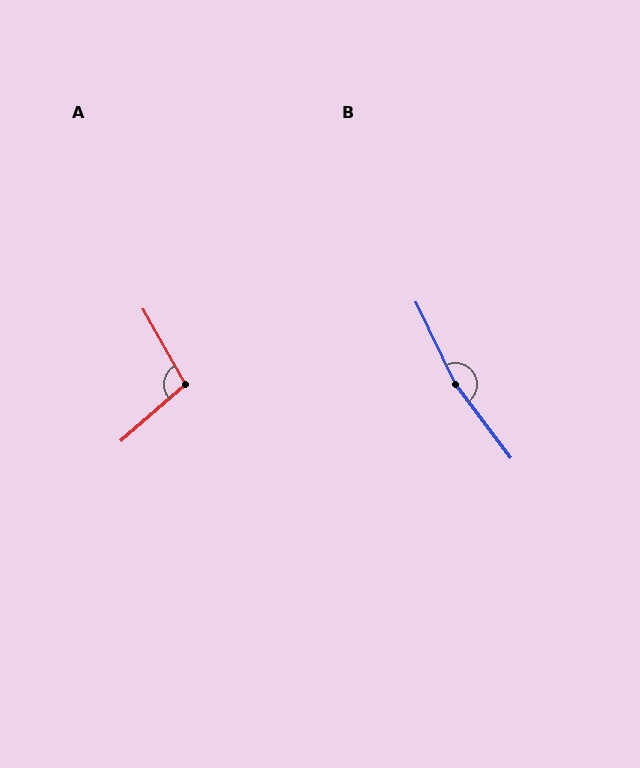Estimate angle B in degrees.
Approximately 169 degrees.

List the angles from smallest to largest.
A (102°), B (169°).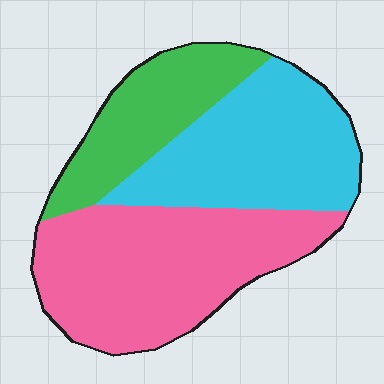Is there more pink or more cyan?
Pink.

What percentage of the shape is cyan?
Cyan takes up about one third (1/3) of the shape.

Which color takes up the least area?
Green, at roughly 20%.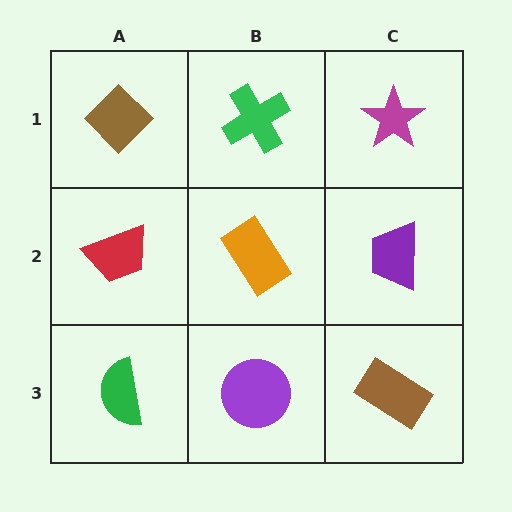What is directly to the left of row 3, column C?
A purple circle.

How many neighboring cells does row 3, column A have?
2.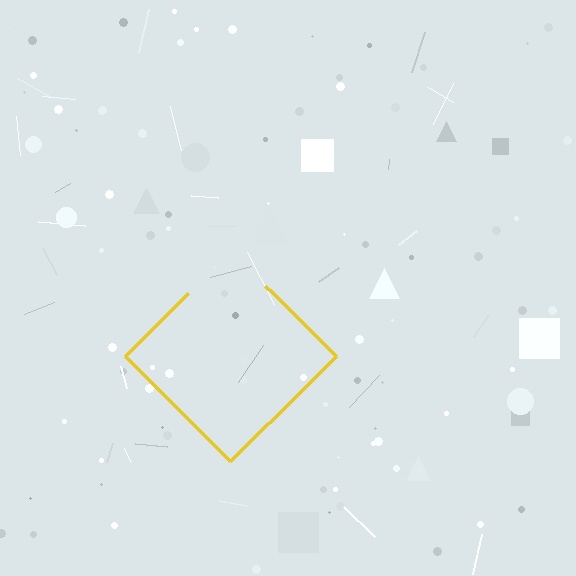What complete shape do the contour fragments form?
The contour fragments form a diamond.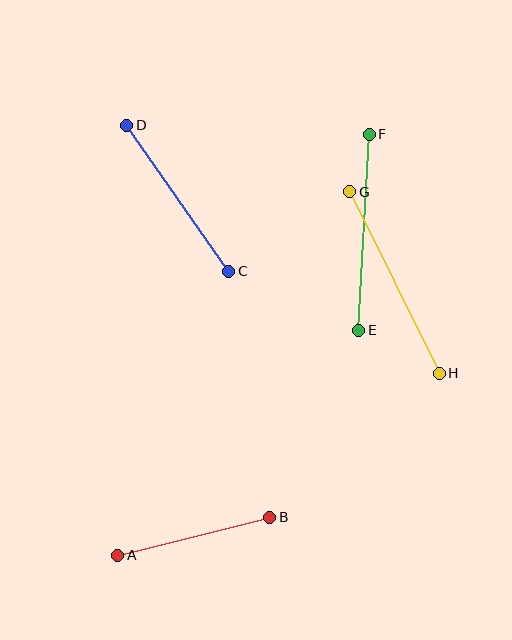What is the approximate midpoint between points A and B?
The midpoint is at approximately (194, 536) pixels.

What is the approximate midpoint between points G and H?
The midpoint is at approximately (394, 283) pixels.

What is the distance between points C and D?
The distance is approximately 178 pixels.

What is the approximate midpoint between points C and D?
The midpoint is at approximately (178, 198) pixels.